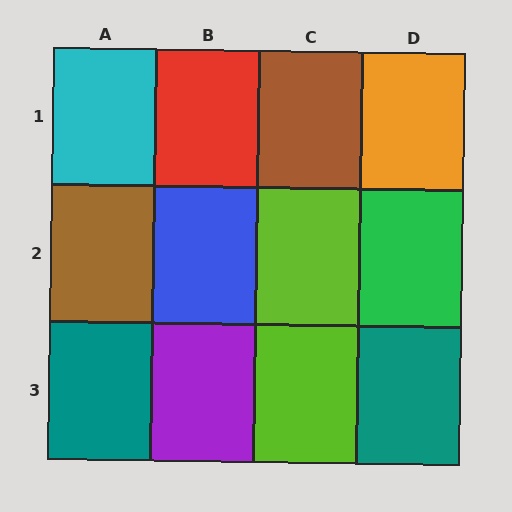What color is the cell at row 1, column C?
Brown.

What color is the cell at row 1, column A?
Cyan.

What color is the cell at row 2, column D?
Green.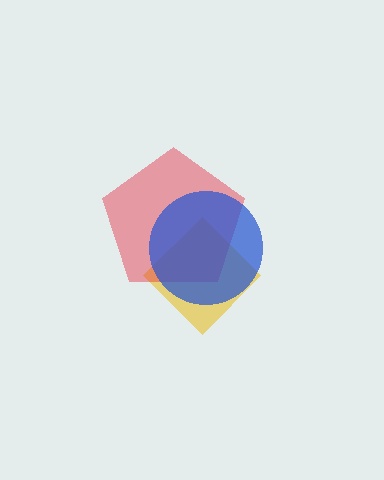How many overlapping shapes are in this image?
There are 3 overlapping shapes in the image.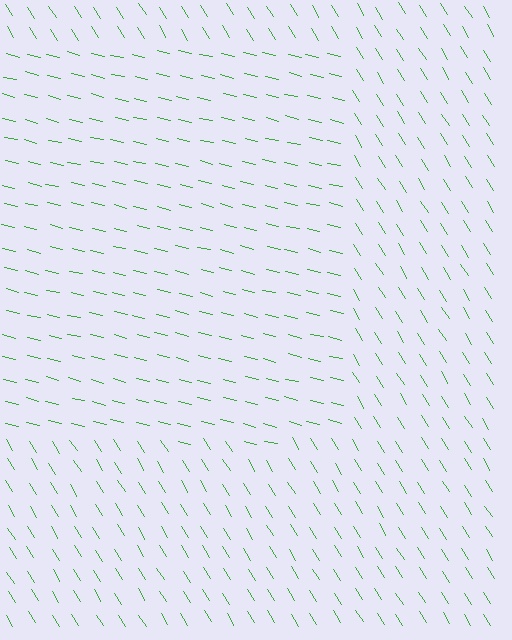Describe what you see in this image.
The image is filled with small green line segments. A rectangle region in the image has lines oriented differently from the surrounding lines, creating a visible texture boundary.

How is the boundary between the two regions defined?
The boundary is defined purely by a change in line orientation (approximately 45 degrees difference). All lines are the same color and thickness.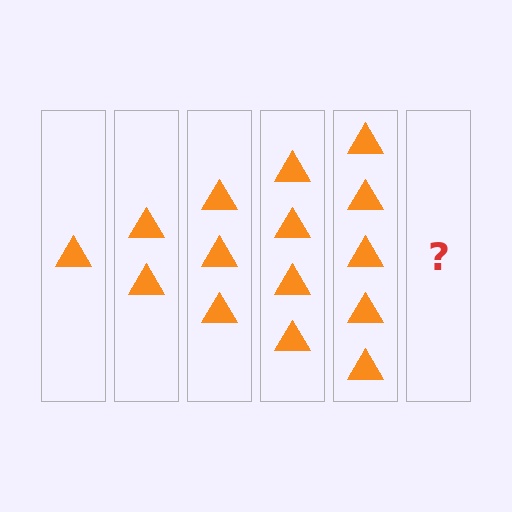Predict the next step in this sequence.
The next step is 6 triangles.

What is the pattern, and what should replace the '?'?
The pattern is that each step adds one more triangle. The '?' should be 6 triangles.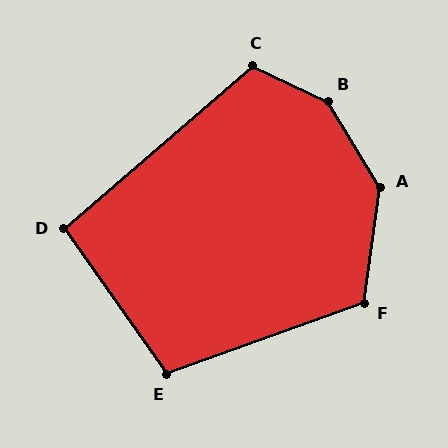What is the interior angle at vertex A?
Approximately 141 degrees (obtuse).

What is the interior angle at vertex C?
Approximately 114 degrees (obtuse).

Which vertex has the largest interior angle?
B, at approximately 147 degrees.